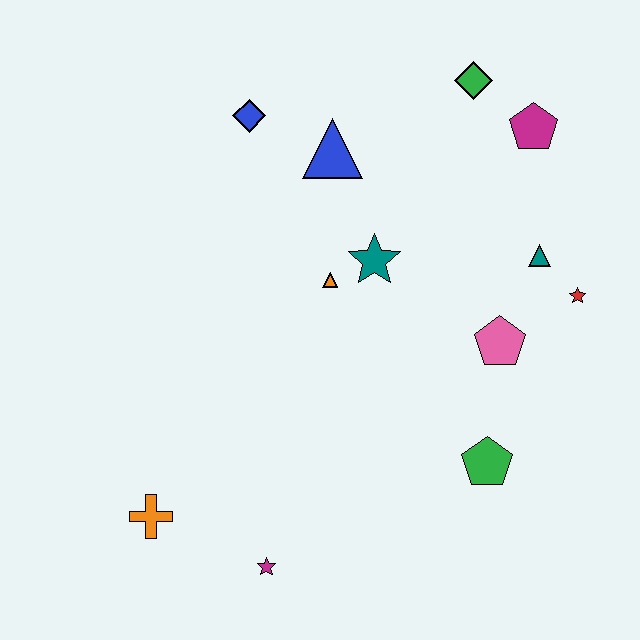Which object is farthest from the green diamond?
The orange cross is farthest from the green diamond.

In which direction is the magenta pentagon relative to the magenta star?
The magenta pentagon is above the magenta star.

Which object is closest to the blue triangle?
The blue diamond is closest to the blue triangle.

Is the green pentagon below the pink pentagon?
Yes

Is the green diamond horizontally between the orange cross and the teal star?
No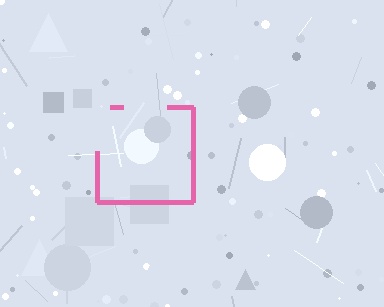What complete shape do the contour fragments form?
The contour fragments form a square.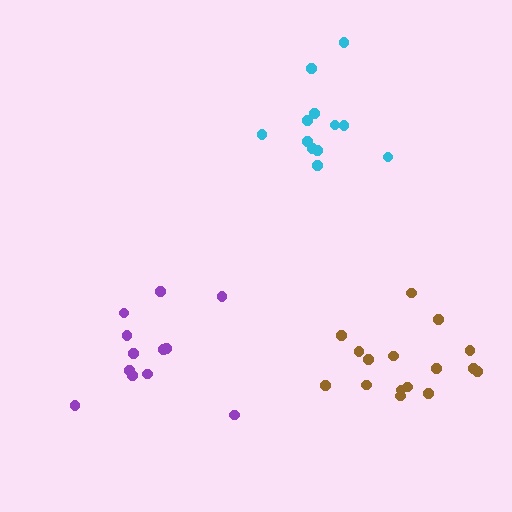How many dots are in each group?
Group 1: 16 dots, Group 2: 12 dots, Group 3: 12 dots (40 total).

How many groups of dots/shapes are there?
There are 3 groups.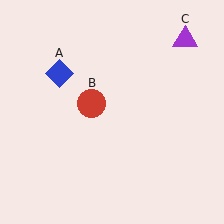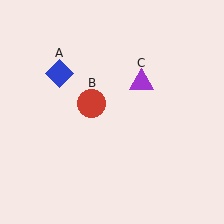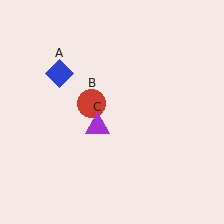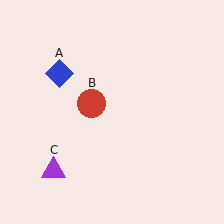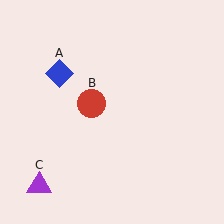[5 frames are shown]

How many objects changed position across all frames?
1 object changed position: purple triangle (object C).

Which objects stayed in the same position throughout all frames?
Blue diamond (object A) and red circle (object B) remained stationary.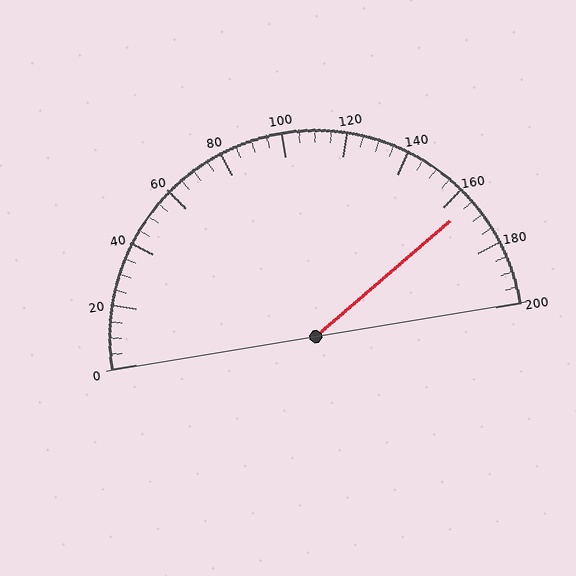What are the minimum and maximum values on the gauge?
The gauge ranges from 0 to 200.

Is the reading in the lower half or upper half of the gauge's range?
The reading is in the upper half of the range (0 to 200).